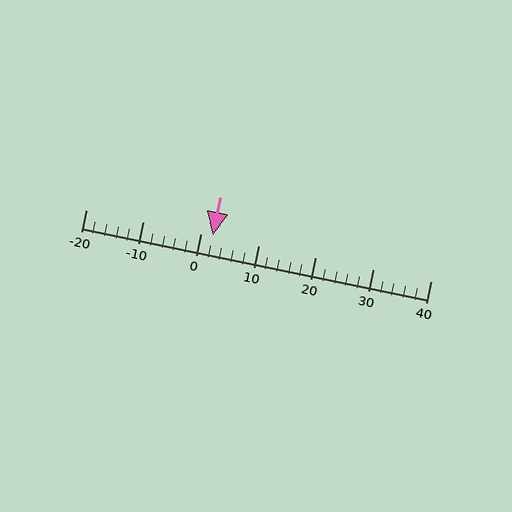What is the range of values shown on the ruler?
The ruler shows values from -20 to 40.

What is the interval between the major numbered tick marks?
The major tick marks are spaced 10 units apart.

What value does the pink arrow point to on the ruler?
The pink arrow points to approximately 2.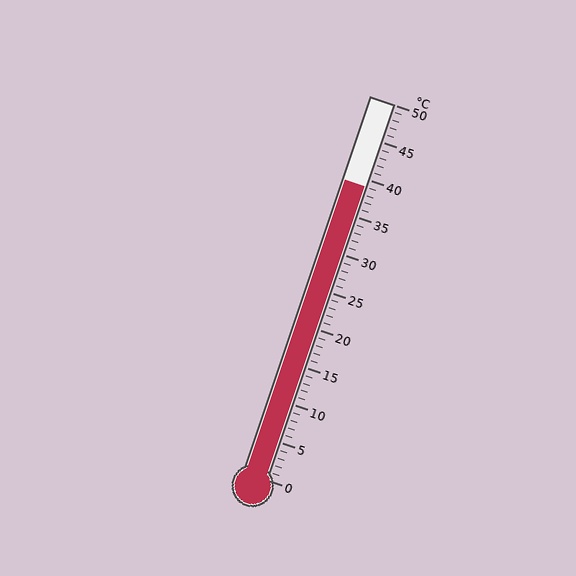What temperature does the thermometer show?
The thermometer shows approximately 39°C.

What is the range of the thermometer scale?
The thermometer scale ranges from 0°C to 50°C.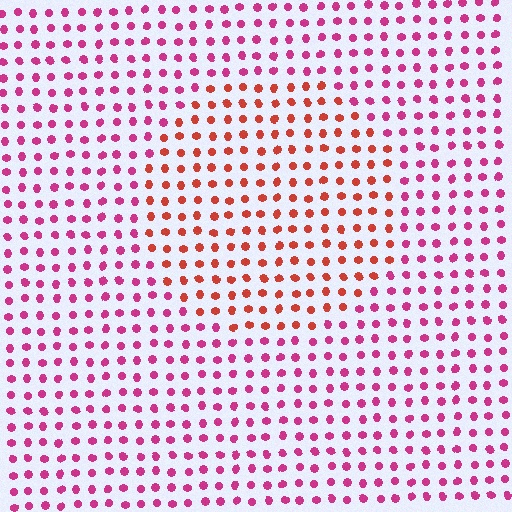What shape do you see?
I see a circle.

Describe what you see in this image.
The image is filled with small magenta elements in a uniform arrangement. A circle-shaped region is visible where the elements are tinted to a slightly different hue, forming a subtle color boundary.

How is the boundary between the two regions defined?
The boundary is defined purely by a slight shift in hue (about 39 degrees). Spacing, size, and orientation are identical on both sides.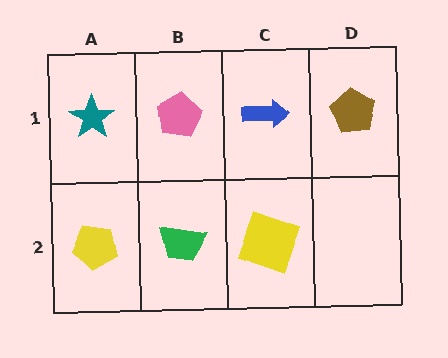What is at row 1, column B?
A pink pentagon.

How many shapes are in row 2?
3 shapes.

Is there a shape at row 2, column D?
No, that cell is empty.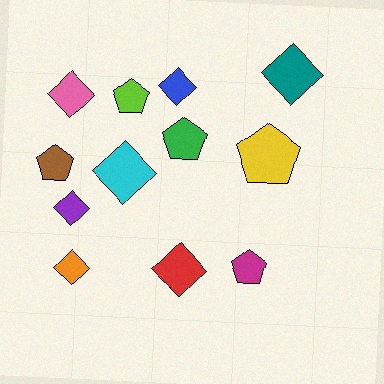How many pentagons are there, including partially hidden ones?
There are 5 pentagons.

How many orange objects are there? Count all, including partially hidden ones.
There is 1 orange object.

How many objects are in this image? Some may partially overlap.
There are 12 objects.